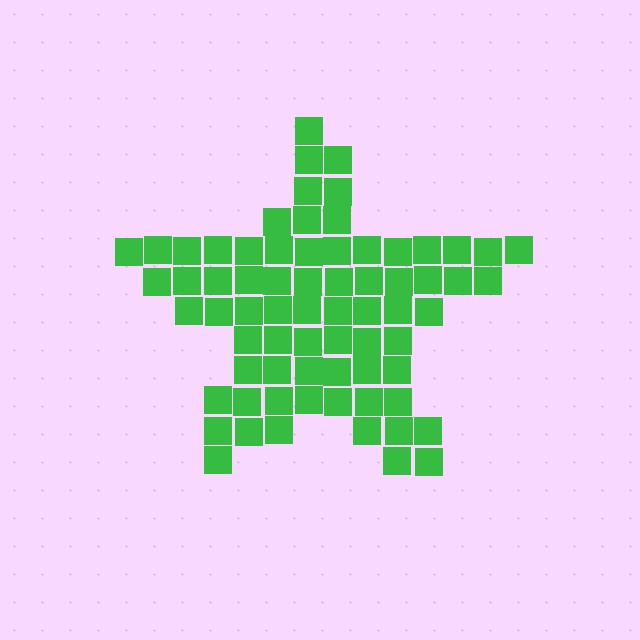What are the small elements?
The small elements are squares.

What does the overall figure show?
The overall figure shows a star.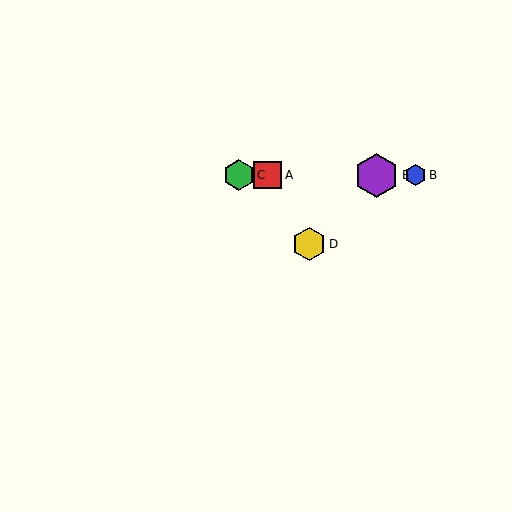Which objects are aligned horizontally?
Objects A, B, C, E are aligned horizontally.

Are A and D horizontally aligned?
No, A is at y≈175 and D is at y≈244.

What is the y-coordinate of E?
Object E is at y≈175.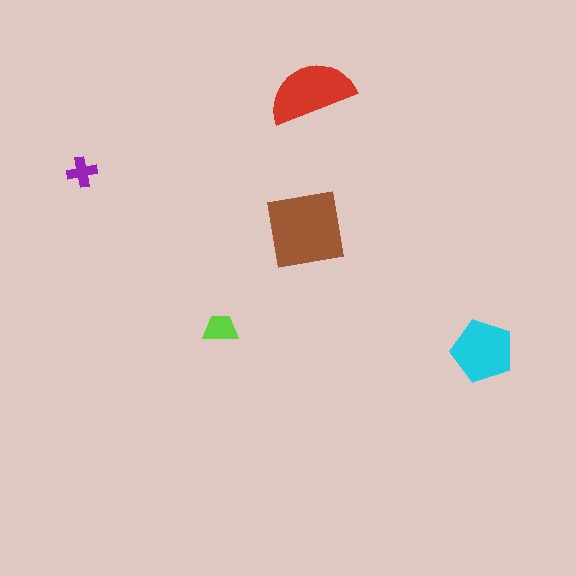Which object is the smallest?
The purple cross.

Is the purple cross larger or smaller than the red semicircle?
Smaller.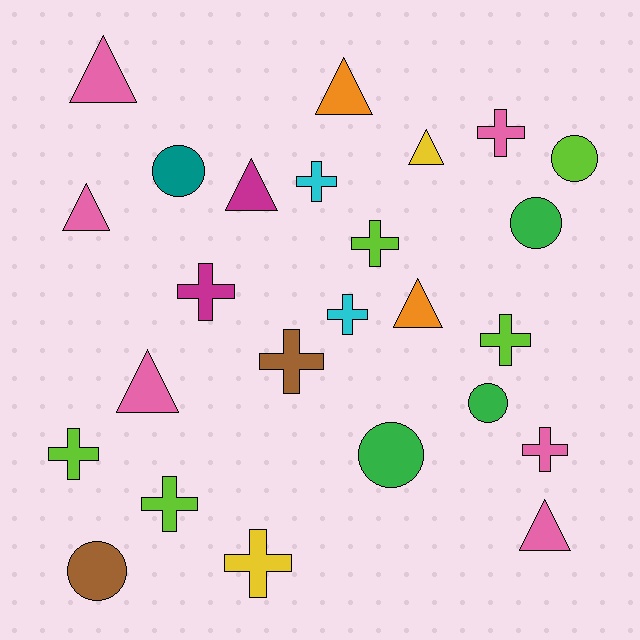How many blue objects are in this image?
There are no blue objects.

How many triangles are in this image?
There are 8 triangles.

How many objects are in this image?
There are 25 objects.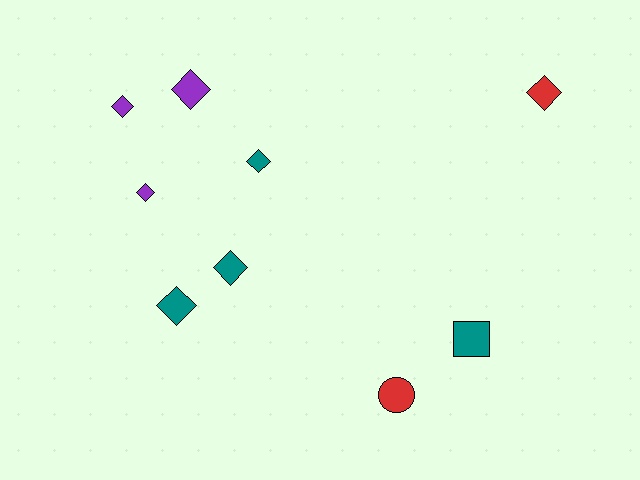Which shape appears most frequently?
Diamond, with 7 objects.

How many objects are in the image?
There are 9 objects.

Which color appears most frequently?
Teal, with 4 objects.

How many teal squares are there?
There is 1 teal square.